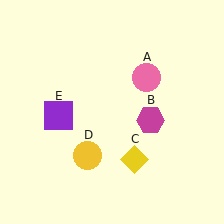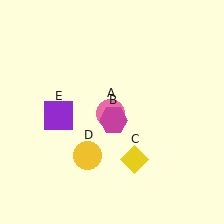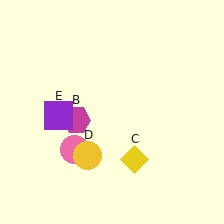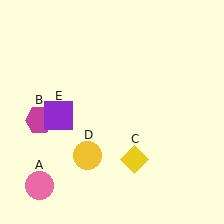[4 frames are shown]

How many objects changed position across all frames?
2 objects changed position: pink circle (object A), magenta hexagon (object B).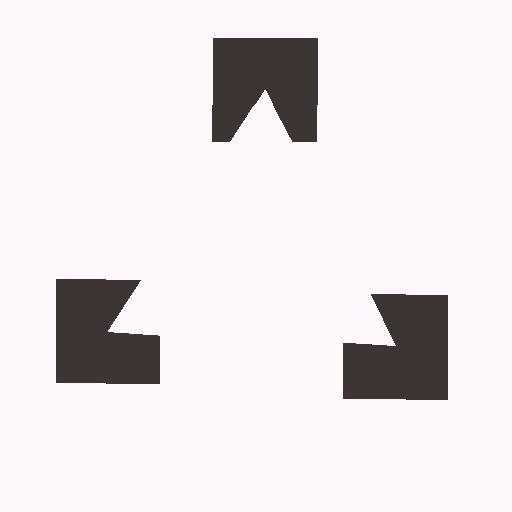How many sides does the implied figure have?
3 sides.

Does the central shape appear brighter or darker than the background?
It typically appears slightly brighter than the background, even though no actual brightness change is drawn.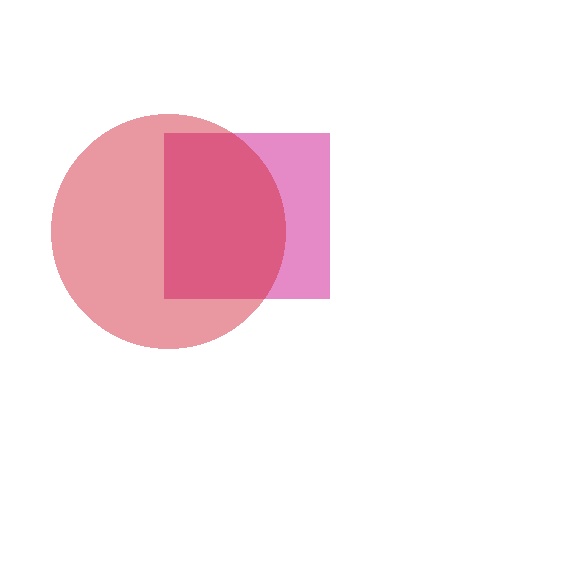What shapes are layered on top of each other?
The layered shapes are: a pink square, a red circle.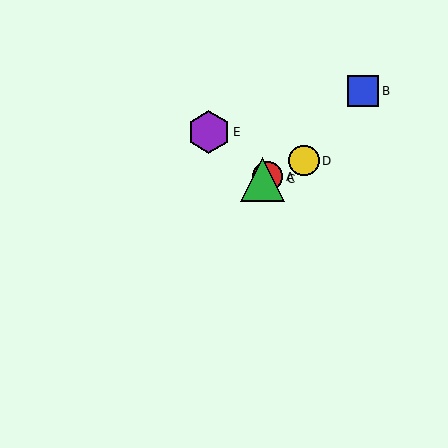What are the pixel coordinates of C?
Object C is at (262, 179).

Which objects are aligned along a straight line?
Objects A, C, D are aligned along a straight line.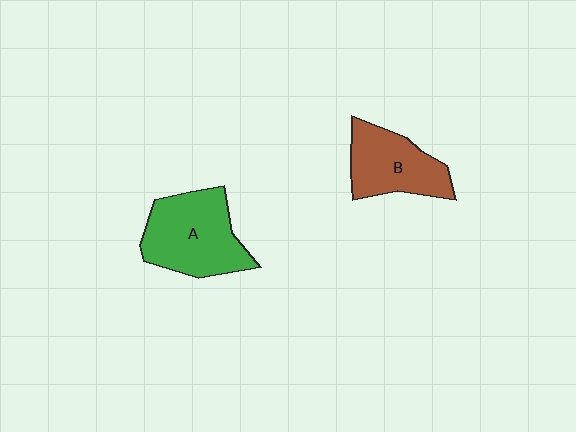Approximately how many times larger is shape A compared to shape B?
Approximately 1.3 times.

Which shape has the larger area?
Shape A (green).